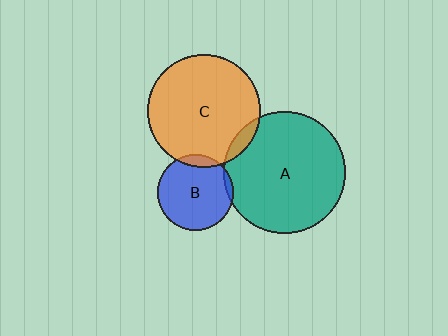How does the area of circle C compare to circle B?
Approximately 2.2 times.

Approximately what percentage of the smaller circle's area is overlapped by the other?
Approximately 5%.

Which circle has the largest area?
Circle A (teal).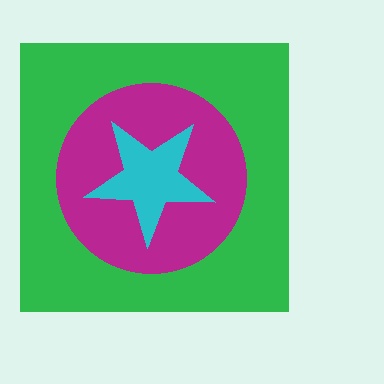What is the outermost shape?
The green square.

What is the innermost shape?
The cyan star.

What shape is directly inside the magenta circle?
The cyan star.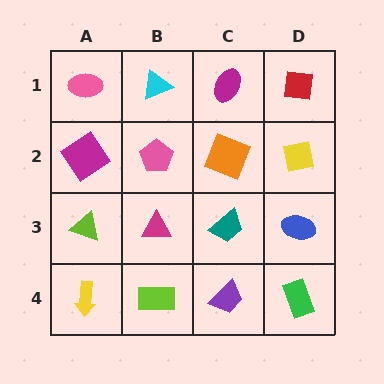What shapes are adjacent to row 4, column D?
A blue ellipse (row 3, column D), a purple trapezoid (row 4, column C).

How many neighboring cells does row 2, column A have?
3.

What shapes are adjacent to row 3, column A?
A magenta diamond (row 2, column A), a yellow arrow (row 4, column A), a magenta triangle (row 3, column B).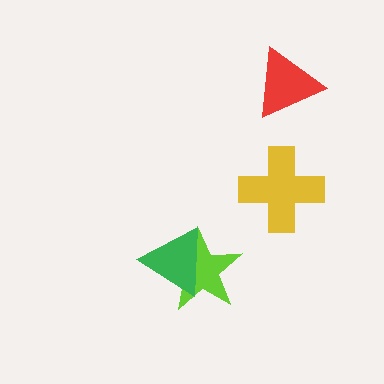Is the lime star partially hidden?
Yes, it is partially covered by another shape.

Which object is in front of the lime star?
The green triangle is in front of the lime star.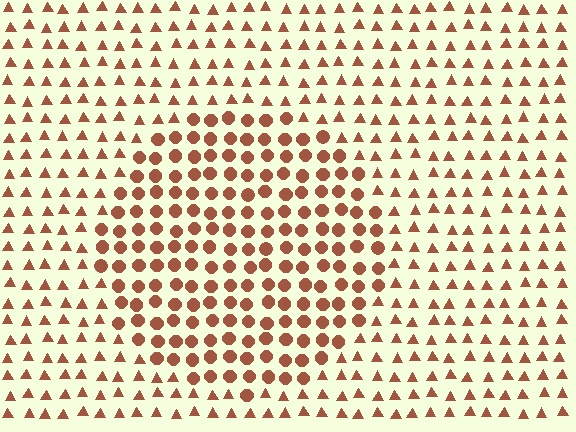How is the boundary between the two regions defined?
The boundary is defined by a change in element shape: circles inside vs. triangles outside. All elements share the same color and spacing.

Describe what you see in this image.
The image is filled with small brown elements arranged in a uniform grid. A circle-shaped region contains circles, while the surrounding area contains triangles. The boundary is defined purely by the change in element shape.